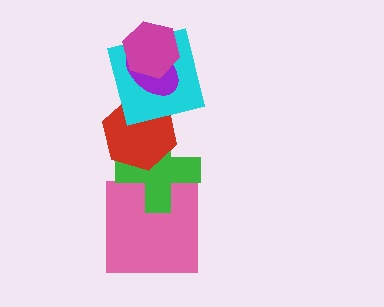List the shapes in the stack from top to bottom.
From top to bottom: the magenta hexagon, the purple ellipse, the cyan square, the red hexagon, the green cross, the pink square.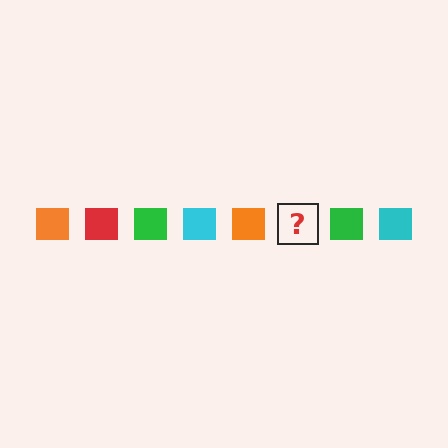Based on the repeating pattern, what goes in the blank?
The blank should be a red square.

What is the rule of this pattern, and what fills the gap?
The rule is that the pattern cycles through orange, red, green, cyan squares. The gap should be filled with a red square.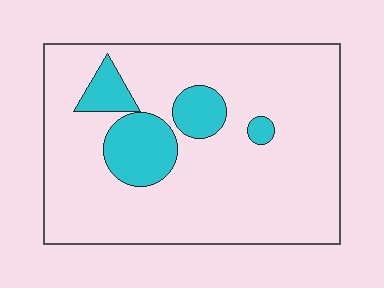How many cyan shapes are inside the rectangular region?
4.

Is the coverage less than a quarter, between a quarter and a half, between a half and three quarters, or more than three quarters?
Less than a quarter.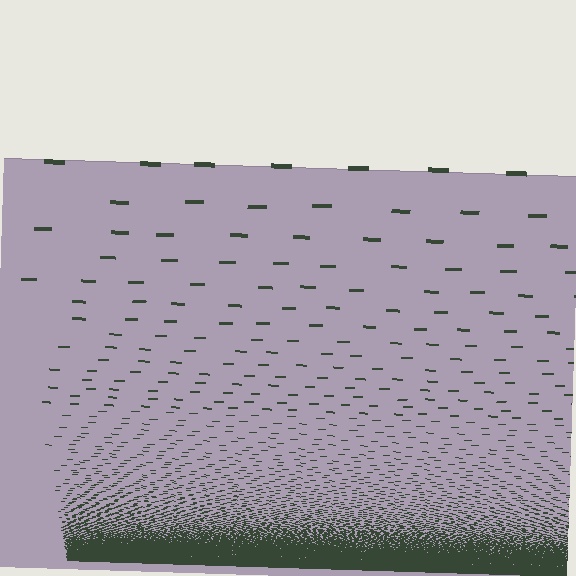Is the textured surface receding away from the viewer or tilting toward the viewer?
The surface appears to tilt toward the viewer. Texture elements get larger and sparser toward the top.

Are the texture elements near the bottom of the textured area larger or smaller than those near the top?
Smaller. The gradient is inverted — elements near the bottom are smaller and denser.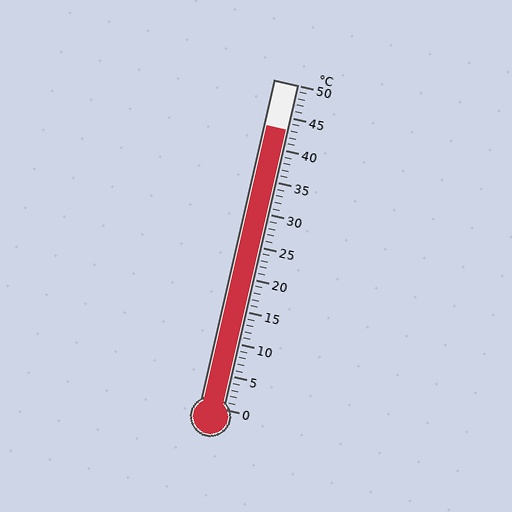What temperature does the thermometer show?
The thermometer shows approximately 43°C.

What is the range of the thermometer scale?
The thermometer scale ranges from 0°C to 50°C.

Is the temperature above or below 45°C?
The temperature is below 45°C.